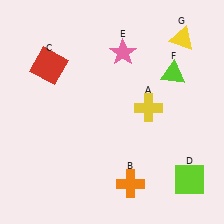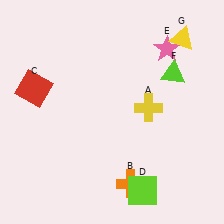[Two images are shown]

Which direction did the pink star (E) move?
The pink star (E) moved right.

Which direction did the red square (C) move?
The red square (C) moved down.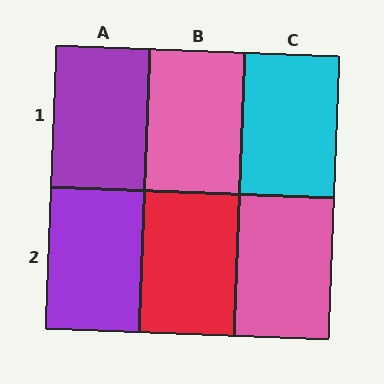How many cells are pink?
2 cells are pink.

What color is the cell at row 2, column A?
Purple.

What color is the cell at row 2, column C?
Pink.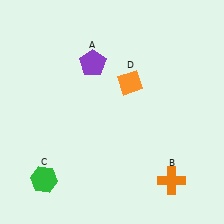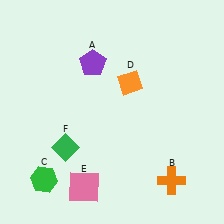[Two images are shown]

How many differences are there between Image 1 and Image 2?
There are 2 differences between the two images.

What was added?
A pink square (E), a green diamond (F) were added in Image 2.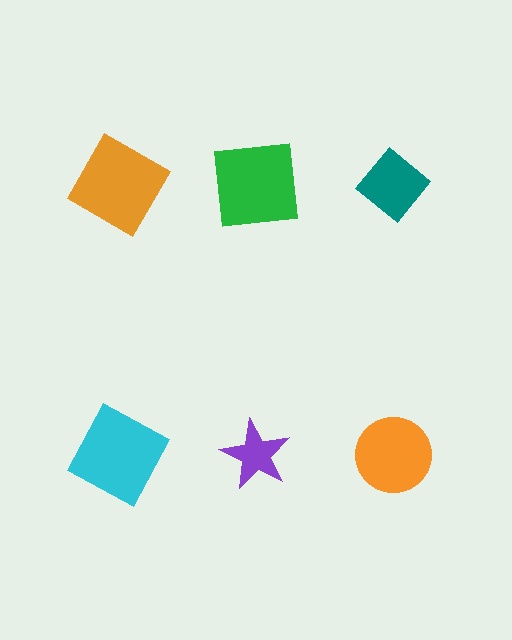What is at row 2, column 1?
A cyan square.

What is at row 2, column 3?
An orange circle.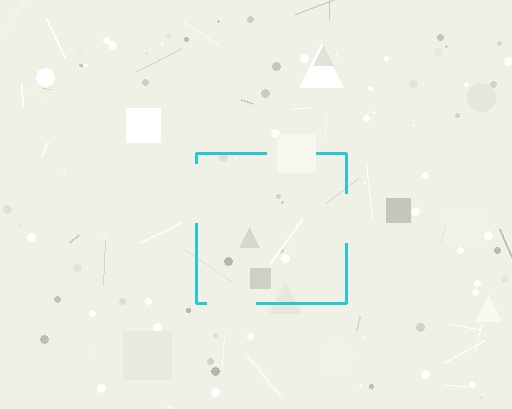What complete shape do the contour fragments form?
The contour fragments form a square.